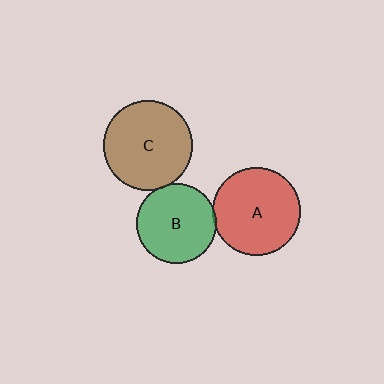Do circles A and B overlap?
Yes.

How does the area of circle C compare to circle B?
Approximately 1.3 times.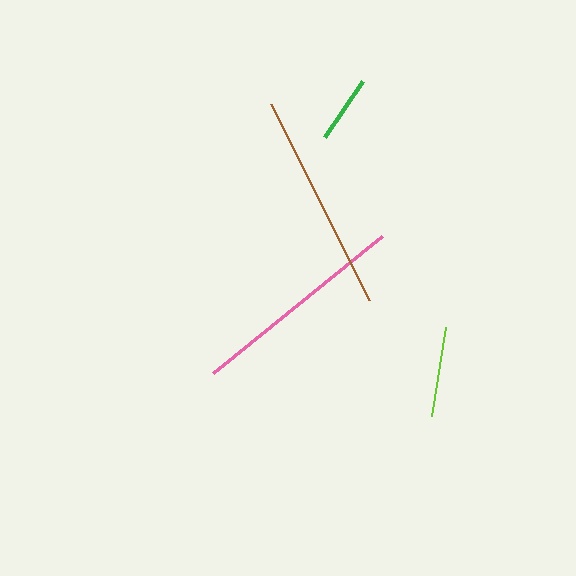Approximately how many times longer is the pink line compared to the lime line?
The pink line is approximately 2.4 times the length of the lime line.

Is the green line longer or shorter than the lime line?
The lime line is longer than the green line.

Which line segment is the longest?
The brown line is the longest at approximately 220 pixels.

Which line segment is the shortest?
The green line is the shortest at approximately 68 pixels.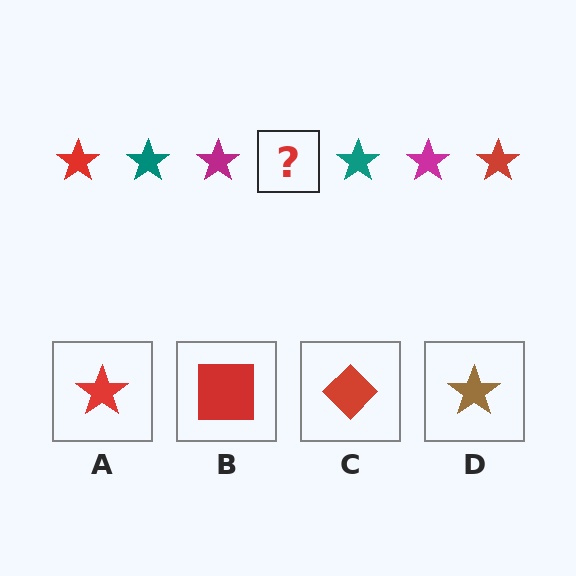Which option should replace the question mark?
Option A.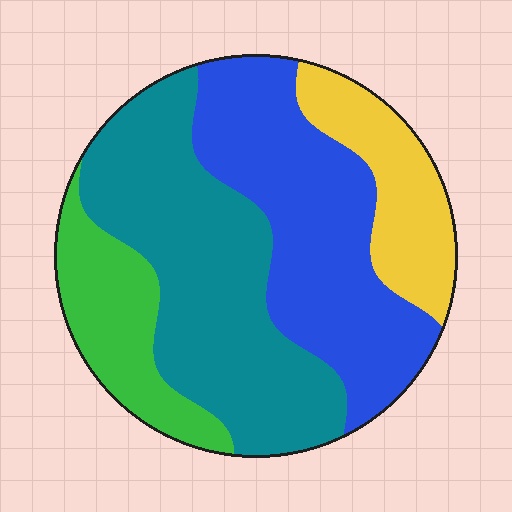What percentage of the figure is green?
Green takes up less than a sixth of the figure.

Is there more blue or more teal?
Teal.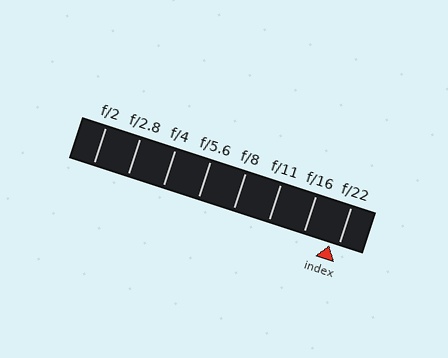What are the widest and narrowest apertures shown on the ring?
The widest aperture shown is f/2 and the narrowest is f/22.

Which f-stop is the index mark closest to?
The index mark is closest to f/22.